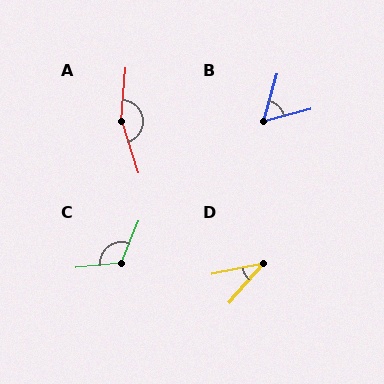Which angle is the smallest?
D, at approximately 38 degrees.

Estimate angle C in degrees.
Approximately 118 degrees.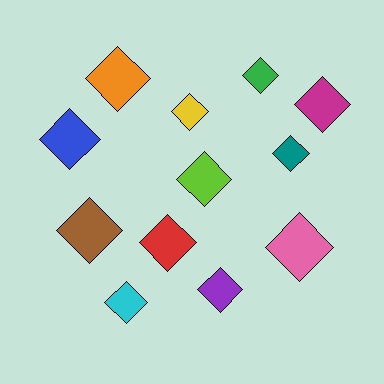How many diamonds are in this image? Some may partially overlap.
There are 12 diamonds.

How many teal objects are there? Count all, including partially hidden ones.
There is 1 teal object.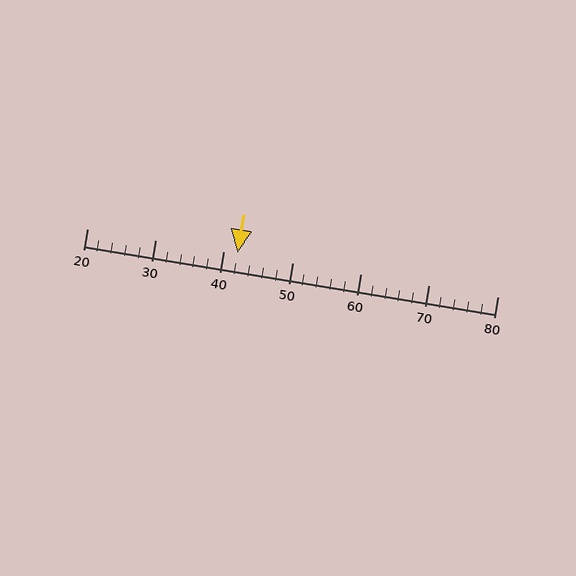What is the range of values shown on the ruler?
The ruler shows values from 20 to 80.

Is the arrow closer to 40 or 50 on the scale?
The arrow is closer to 40.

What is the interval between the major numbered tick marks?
The major tick marks are spaced 10 units apart.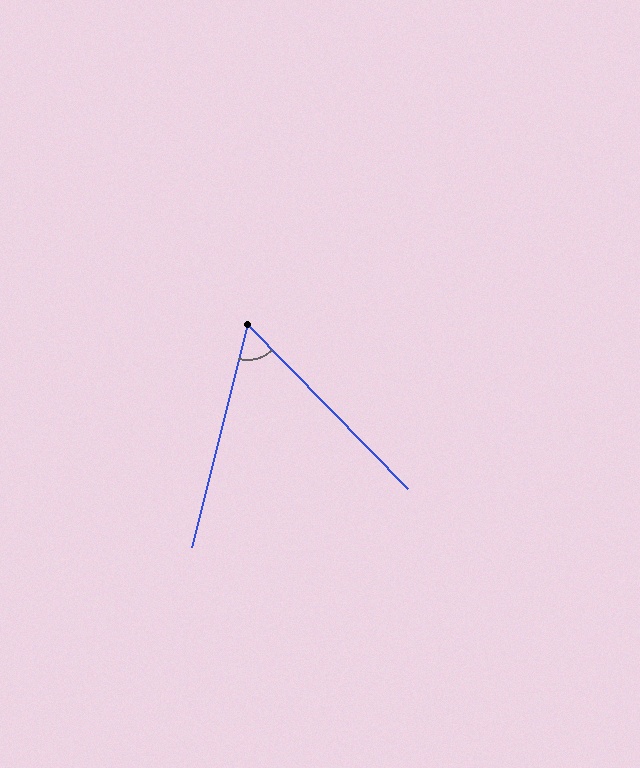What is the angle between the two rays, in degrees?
Approximately 58 degrees.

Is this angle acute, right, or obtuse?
It is acute.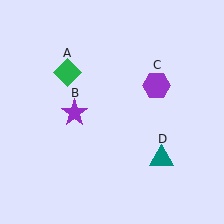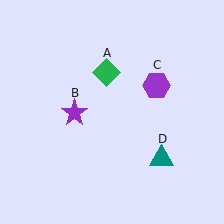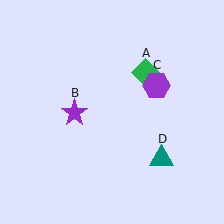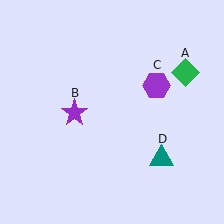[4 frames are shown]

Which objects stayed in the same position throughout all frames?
Purple star (object B) and purple hexagon (object C) and teal triangle (object D) remained stationary.